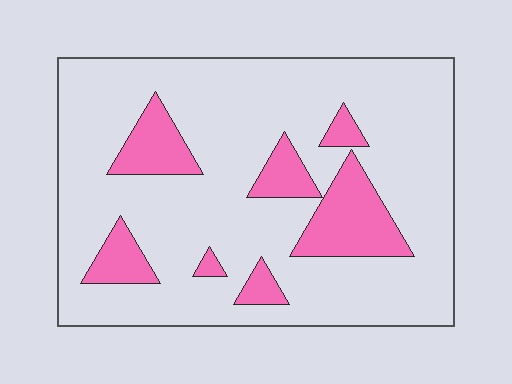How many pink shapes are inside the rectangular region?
7.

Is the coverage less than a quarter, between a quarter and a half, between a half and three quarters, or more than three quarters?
Less than a quarter.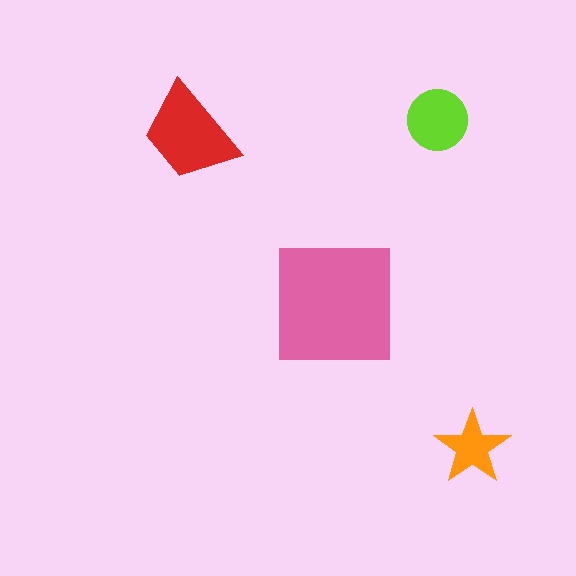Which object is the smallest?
The orange star.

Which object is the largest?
The pink square.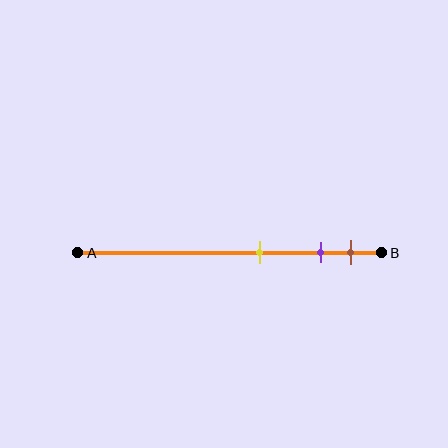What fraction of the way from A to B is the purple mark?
The purple mark is approximately 80% (0.8) of the way from A to B.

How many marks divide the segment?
There are 3 marks dividing the segment.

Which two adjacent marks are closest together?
The purple and brown marks are the closest adjacent pair.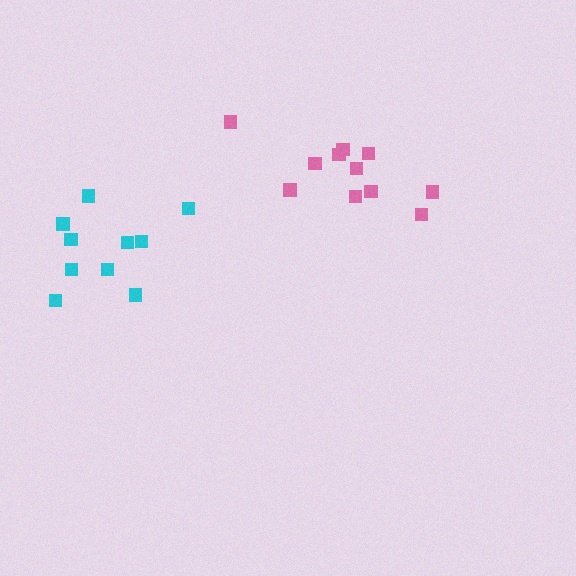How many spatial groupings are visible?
There are 2 spatial groupings.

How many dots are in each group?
Group 1: 11 dots, Group 2: 10 dots (21 total).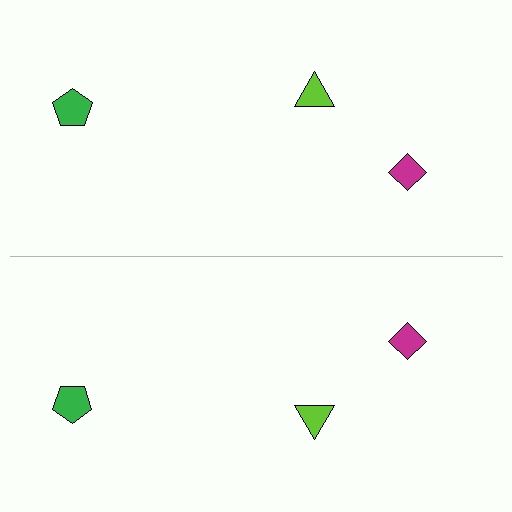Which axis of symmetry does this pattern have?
The pattern has a horizontal axis of symmetry running through the center of the image.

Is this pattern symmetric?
Yes, this pattern has bilateral (reflection) symmetry.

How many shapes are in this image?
There are 6 shapes in this image.